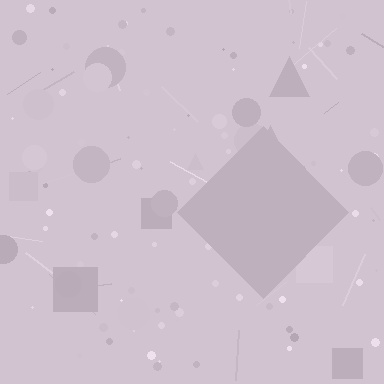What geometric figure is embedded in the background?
A diamond is embedded in the background.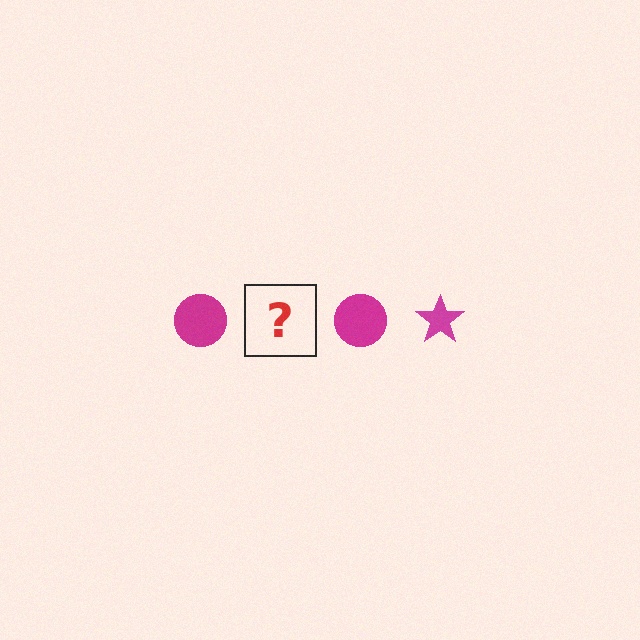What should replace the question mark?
The question mark should be replaced with a magenta star.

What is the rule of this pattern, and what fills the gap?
The rule is that the pattern cycles through circle, star shapes in magenta. The gap should be filled with a magenta star.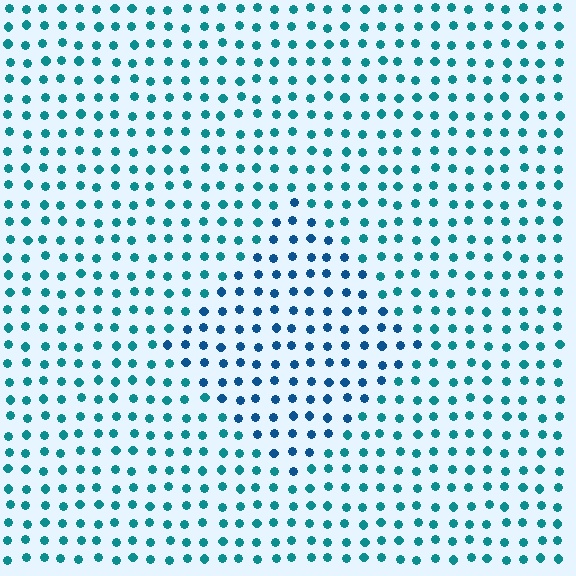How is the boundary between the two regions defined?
The boundary is defined purely by a slight shift in hue (about 28 degrees). Spacing, size, and orientation are identical on both sides.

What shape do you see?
I see a diamond.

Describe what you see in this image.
The image is filled with small teal elements in a uniform arrangement. A diamond-shaped region is visible where the elements are tinted to a slightly different hue, forming a subtle color boundary.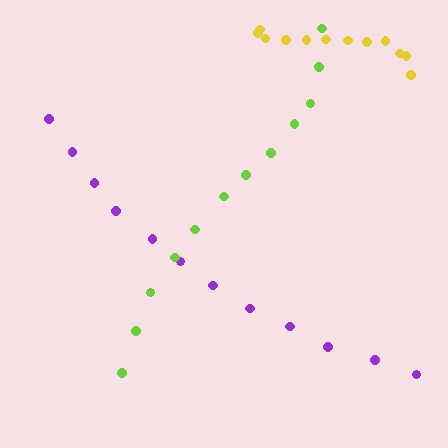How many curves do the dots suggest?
There are 3 distinct paths.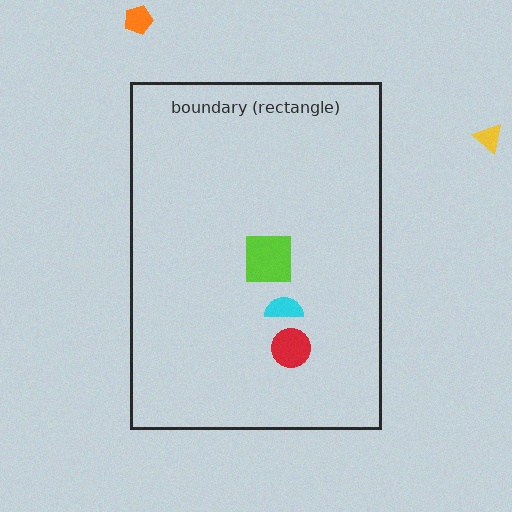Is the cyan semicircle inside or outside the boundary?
Inside.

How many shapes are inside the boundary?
3 inside, 2 outside.